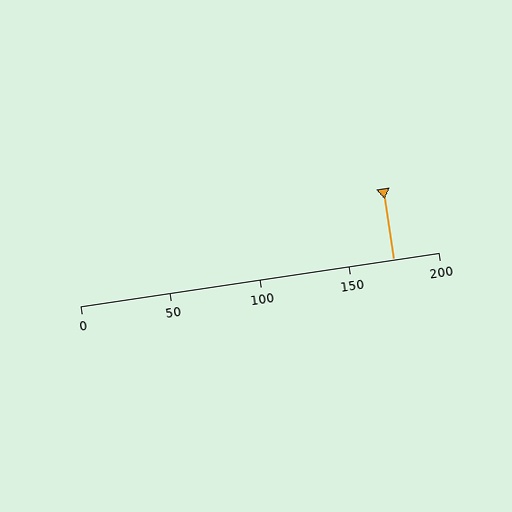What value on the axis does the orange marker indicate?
The marker indicates approximately 175.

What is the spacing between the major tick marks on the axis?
The major ticks are spaced 50 apart.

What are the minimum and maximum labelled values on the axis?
The axis runs from 0 to 200.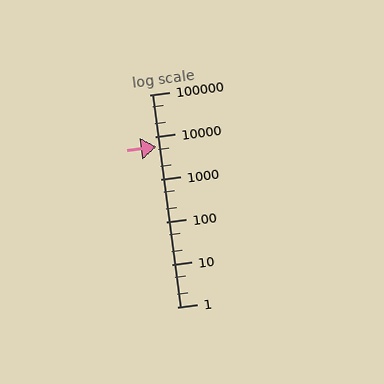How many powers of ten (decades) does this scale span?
The scale spans 5 decades, from 1 to 100000.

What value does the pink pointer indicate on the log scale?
The pointer indicates approximately 5800.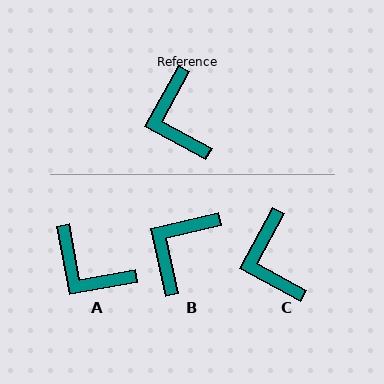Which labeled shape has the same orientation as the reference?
C.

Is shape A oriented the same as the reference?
No, it is off by about 39 degrees.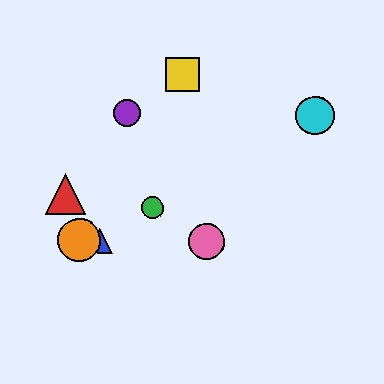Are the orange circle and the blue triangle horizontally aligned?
Yes, both are at y≈240.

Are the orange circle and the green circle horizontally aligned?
No, the orange circle is at y≈240 and the green circle is at y≈208.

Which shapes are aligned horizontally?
The blue triangle, the orange circle, the pink circle are aligned horizontally.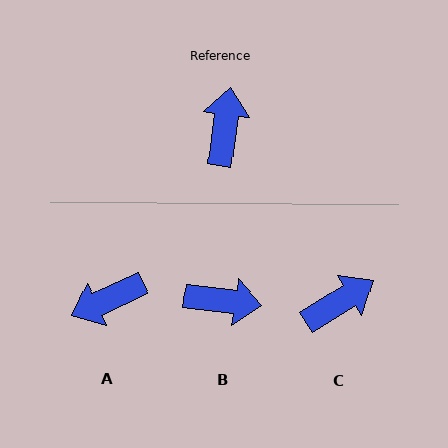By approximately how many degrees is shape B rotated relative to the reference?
Approximately 89 degrees clockwise.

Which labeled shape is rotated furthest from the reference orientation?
A, about 122 degrees away.